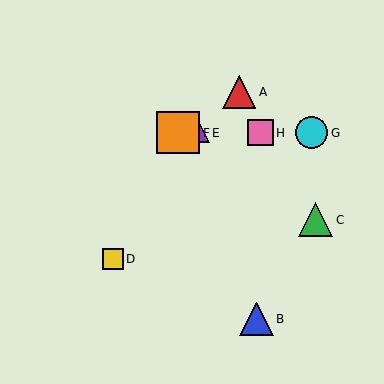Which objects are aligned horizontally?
Objects E, F, G, H are aligned horizontally.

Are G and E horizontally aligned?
Yes, both are at y≈133.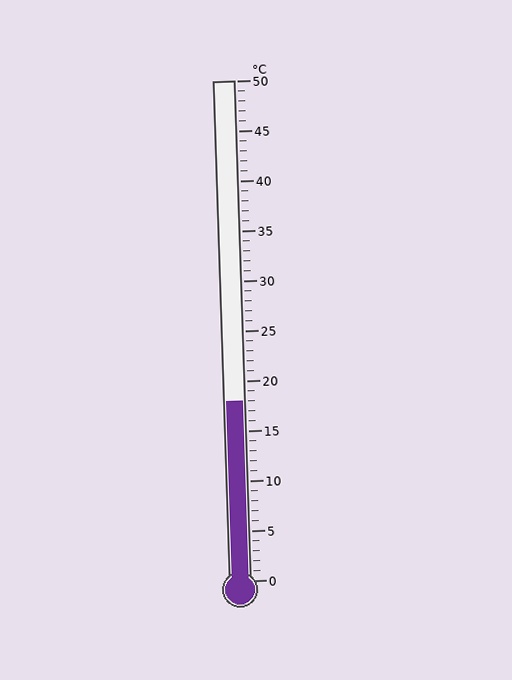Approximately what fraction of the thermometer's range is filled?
The thermometer is filled to approximately 35% of its range.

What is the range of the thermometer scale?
The thermometer scale ranges from 0°C to 50°C.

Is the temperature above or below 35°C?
The temperature is below 35°C.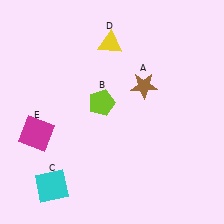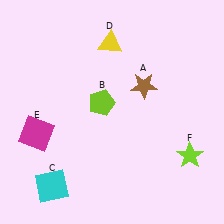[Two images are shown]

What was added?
A lime star (F) was added in Image 2.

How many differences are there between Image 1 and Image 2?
There is 1 difference between the two images.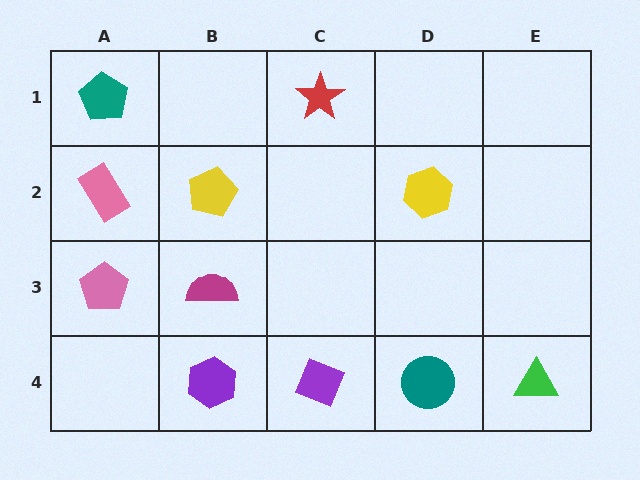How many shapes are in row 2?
3 shapes.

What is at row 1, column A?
A teal pentagon.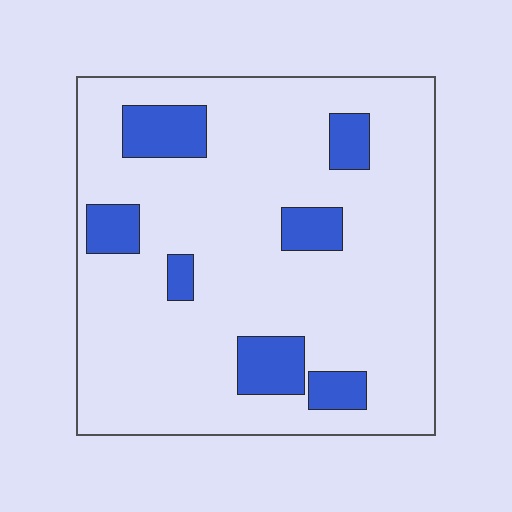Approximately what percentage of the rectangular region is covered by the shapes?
Approximately 15%.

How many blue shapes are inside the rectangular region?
7.